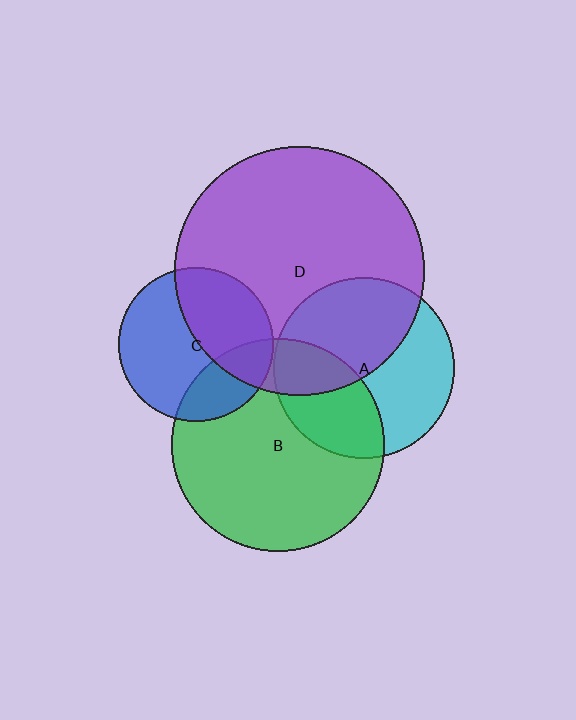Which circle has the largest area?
Circle D (purple).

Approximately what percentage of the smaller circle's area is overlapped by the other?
Approximately 35%.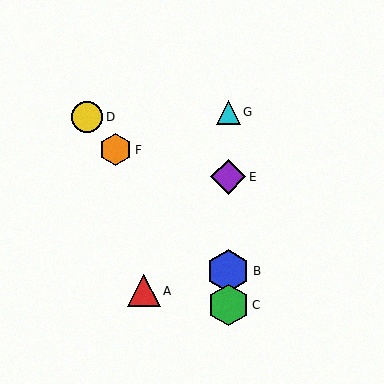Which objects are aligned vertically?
Objects B, C, E, G are aligned vertically.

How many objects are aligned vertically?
4 objects (B, C, E, G) are aligned vertically.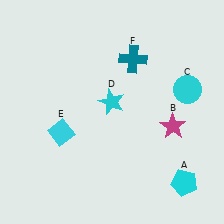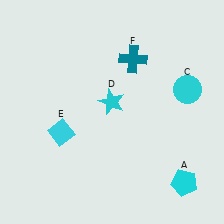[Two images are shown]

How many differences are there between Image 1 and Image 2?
There is 1 difference between the two images.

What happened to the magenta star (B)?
The magenta star (B) was removed in Image 2. It was in the bottom-right area of Image 1.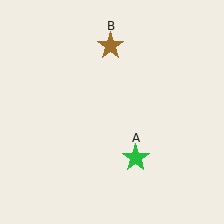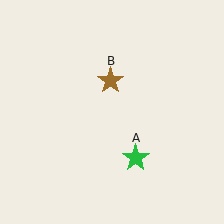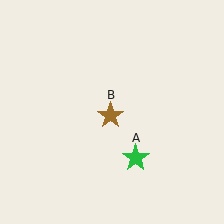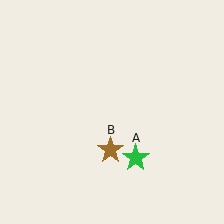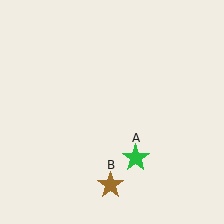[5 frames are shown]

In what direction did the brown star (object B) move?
The brown star (object B) moved down.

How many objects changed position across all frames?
1 object changed position: brown star (object B).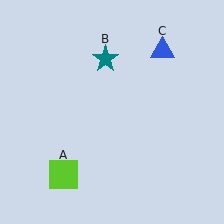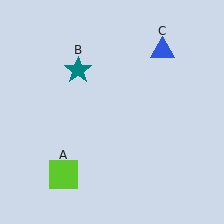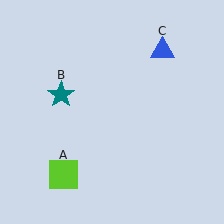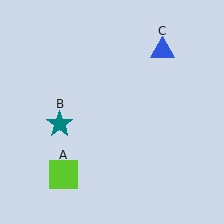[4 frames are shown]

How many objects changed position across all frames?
1 object changed position: teal star (object B).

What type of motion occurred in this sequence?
The teal star (object B) rotated counterclockwise around the center of the scene.